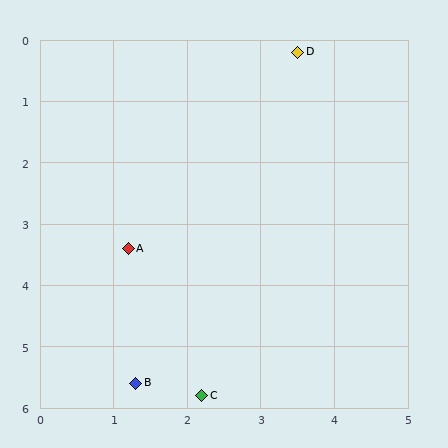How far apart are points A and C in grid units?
Points A and C are about 2.6 grid units apart.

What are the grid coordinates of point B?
Point B is at approximately (1.3, 5.6).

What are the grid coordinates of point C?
Point C is at approximately (2.2, 5.8).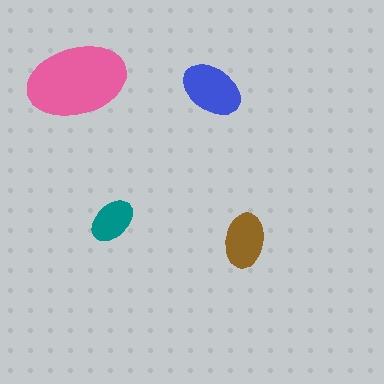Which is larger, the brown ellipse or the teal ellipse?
The brown one.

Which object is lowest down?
The brown ellipse is bottommost.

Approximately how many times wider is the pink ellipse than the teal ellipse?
About 2 times wider.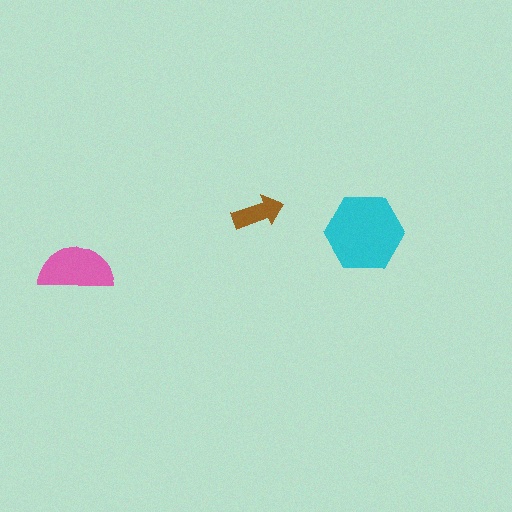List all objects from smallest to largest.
The brown arrow, the pink semicircle, the cyan hexagon.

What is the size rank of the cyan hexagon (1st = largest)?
1st.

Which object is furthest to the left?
The pink semicircle is leftmost.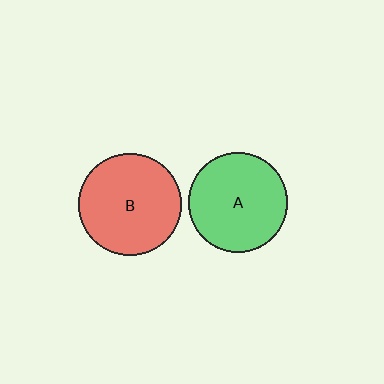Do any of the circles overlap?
No, none of the circles overlap.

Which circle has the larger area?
Circle B (red).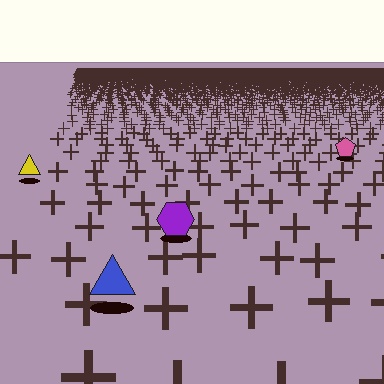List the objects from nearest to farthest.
From nearest to farthest: the blue triangle, the purple hexagon, the yellow triangle, the pink pentagon.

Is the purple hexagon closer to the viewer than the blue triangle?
No. The blue triangle is closer — you can tell from the texture gradient: the ground texture is coarser near it.